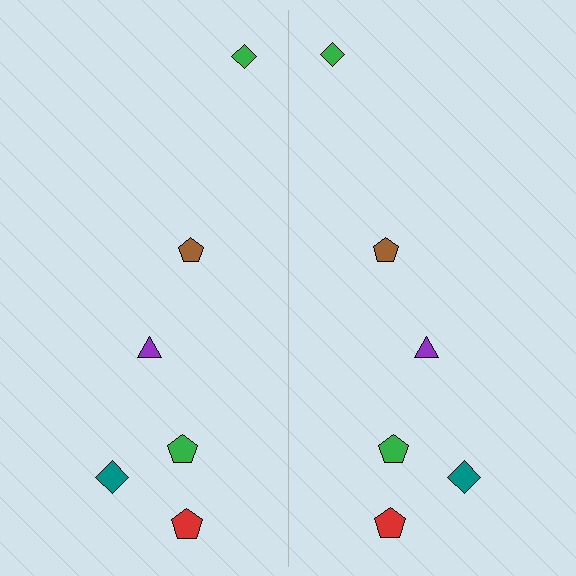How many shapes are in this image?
There are 12 shapes in this image.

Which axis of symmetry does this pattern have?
The pattern has a vertical axis of symmetry running through the center of the image.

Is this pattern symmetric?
Yes, this pattern has bilateral (reflection) symmetry.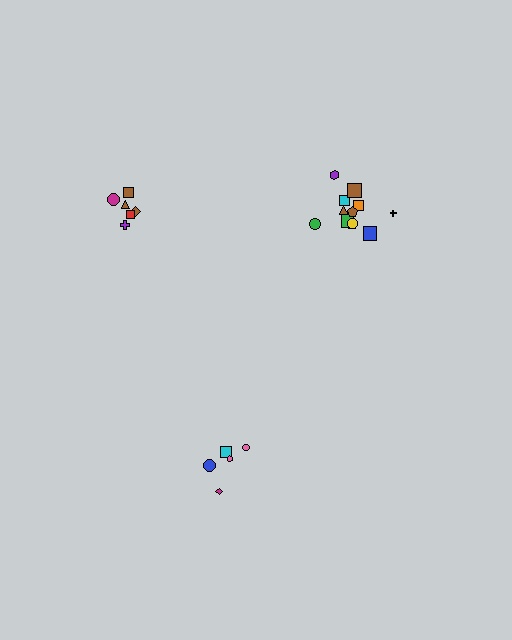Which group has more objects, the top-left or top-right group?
The top-right group.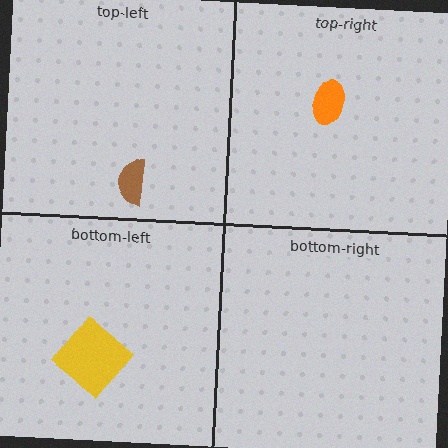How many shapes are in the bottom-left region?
1.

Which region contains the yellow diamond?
The bottom-left region.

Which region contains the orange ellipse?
The top-right region.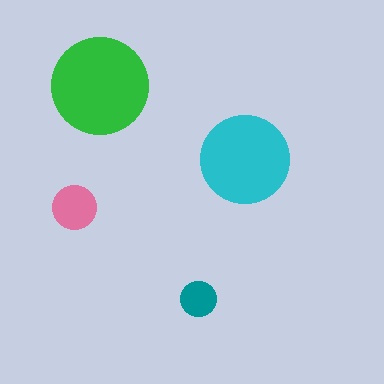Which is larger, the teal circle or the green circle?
The green one.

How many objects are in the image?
There are 4 objects in the image.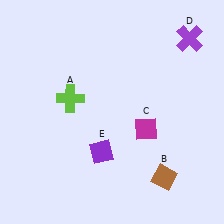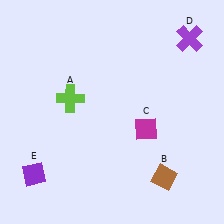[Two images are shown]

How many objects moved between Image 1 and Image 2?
1 object moved between the two images.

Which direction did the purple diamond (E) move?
The purple diamond (E) moved left.